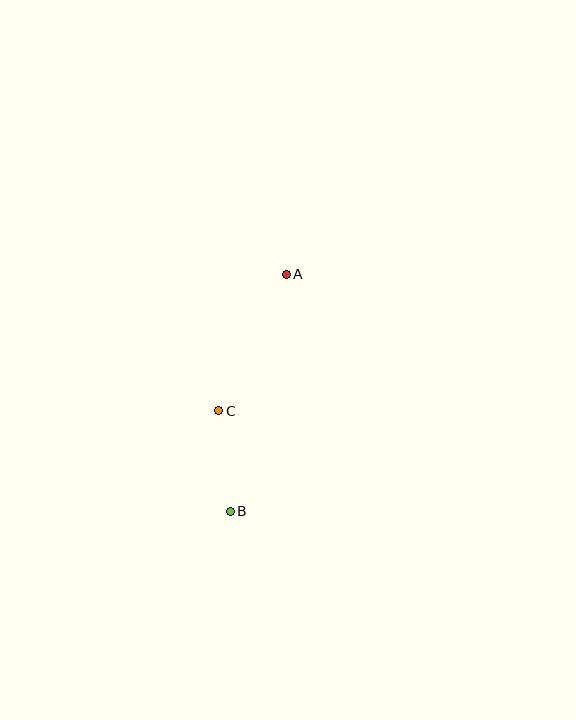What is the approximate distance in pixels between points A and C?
The distance between A and C is approximately 152 pixels.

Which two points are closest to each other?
Points B and C are closest to each other.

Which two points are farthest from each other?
Points A and B are farthest from each other.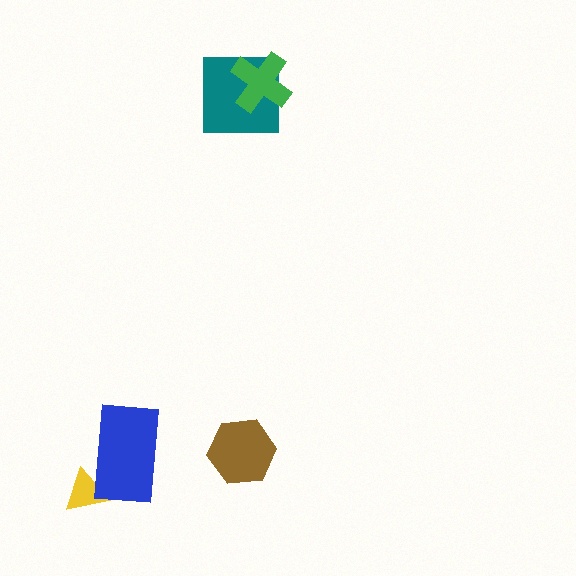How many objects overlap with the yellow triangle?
1 object overlaps with the yellow triangle.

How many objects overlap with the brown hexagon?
0 objects overlap with the brown hexagon.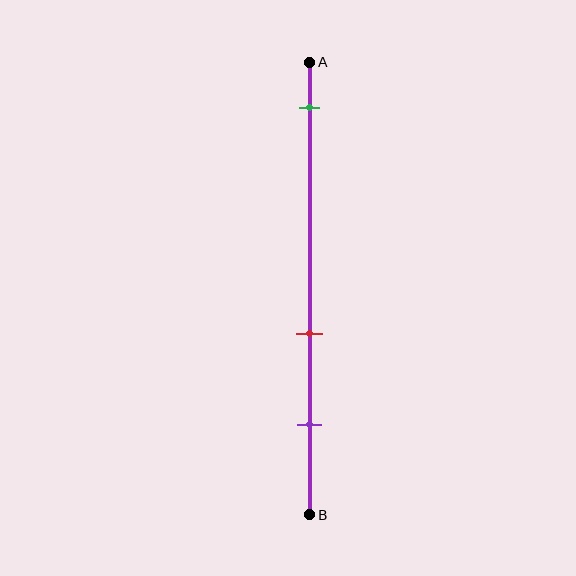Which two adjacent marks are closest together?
The red and purple marks are the closest adjacent pair.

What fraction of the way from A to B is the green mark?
The green mark is approximately 10% (0.1) of the way from A to B.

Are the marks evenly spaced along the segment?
No, the marks are not evenly spaced.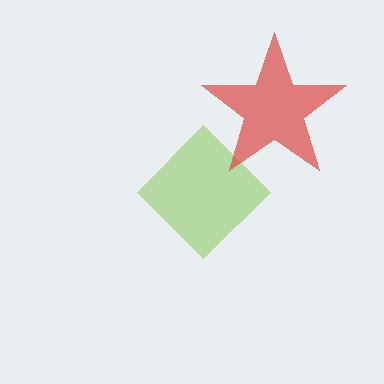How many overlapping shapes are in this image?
There are 2 overlapping shapes in the image.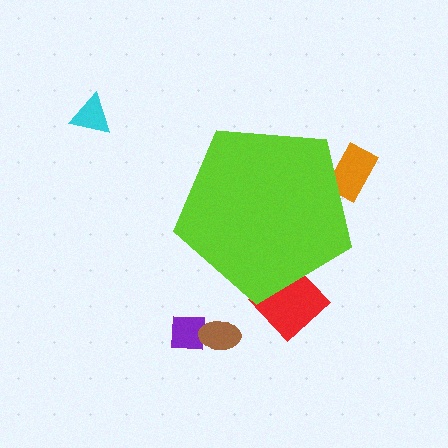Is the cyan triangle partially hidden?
No, the cyan triangle is fully visible.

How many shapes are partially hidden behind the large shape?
2 shapes are partially hidden.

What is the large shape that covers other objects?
A lime pentagon.